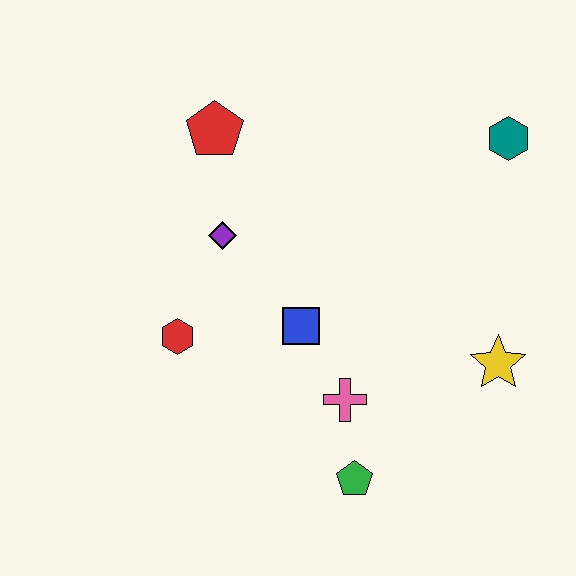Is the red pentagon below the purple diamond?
No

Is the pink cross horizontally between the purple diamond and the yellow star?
Yes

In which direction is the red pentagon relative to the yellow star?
The red pentagon is to the left of the yellow star.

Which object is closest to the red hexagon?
The purple diamond is closest to the red hexagon.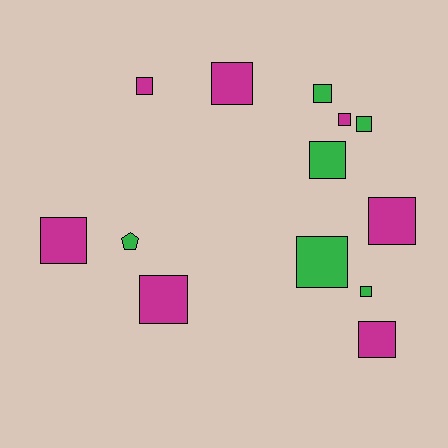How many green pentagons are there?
There is 1 green pentagon.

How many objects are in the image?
There are 13 objects.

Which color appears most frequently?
Magenta, with 7 objects.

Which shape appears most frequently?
Square, with 12 objects.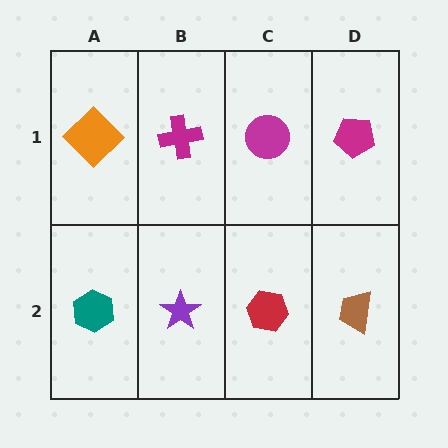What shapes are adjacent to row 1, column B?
A purple star (row 2, column B), an orange diamond (row 1, column A), a magenta circle (row 1, column C).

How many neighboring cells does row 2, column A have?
2.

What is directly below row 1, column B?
A purple star.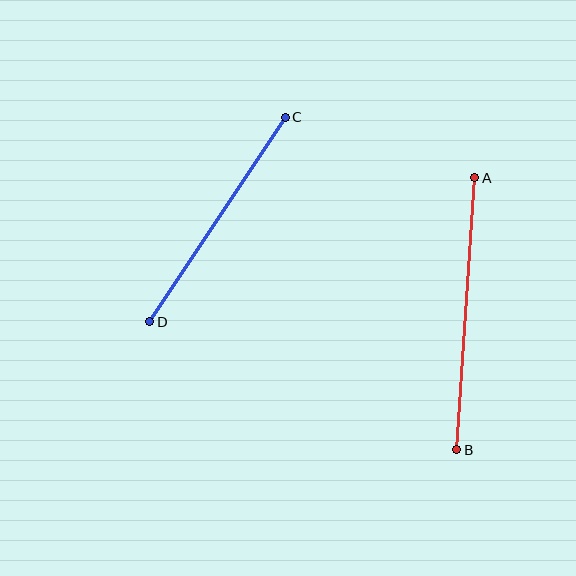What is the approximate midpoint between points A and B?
The midpoint is at approximately (466, 314) pixels.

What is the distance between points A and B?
The distance is approximately 273 pixels.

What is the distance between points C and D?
The distance is approximately 245 pixels.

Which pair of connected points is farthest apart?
Points A and B are farthest apart.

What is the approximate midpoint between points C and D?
The midpoint is at approximately (217, 220) pixels.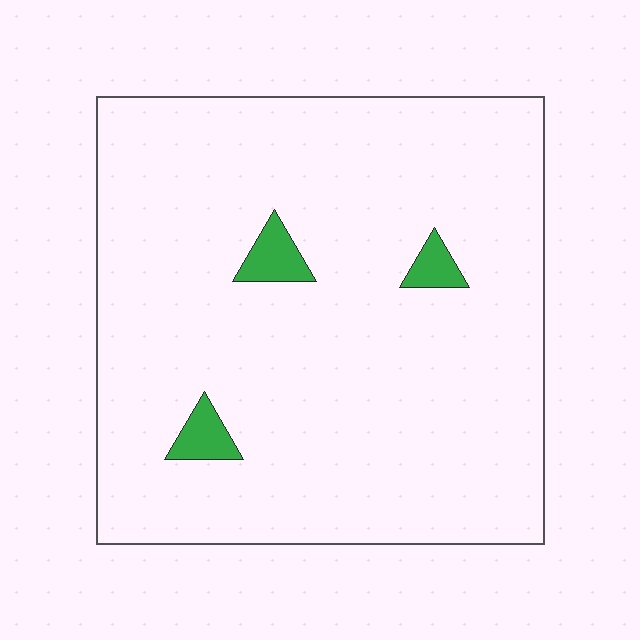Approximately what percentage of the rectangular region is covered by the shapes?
Approximately 5%.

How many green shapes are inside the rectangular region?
3.